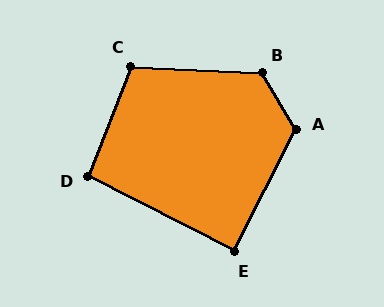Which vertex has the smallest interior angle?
E, at approximately 90 degrees.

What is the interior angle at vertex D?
Approximately 96 degrees (obtuse).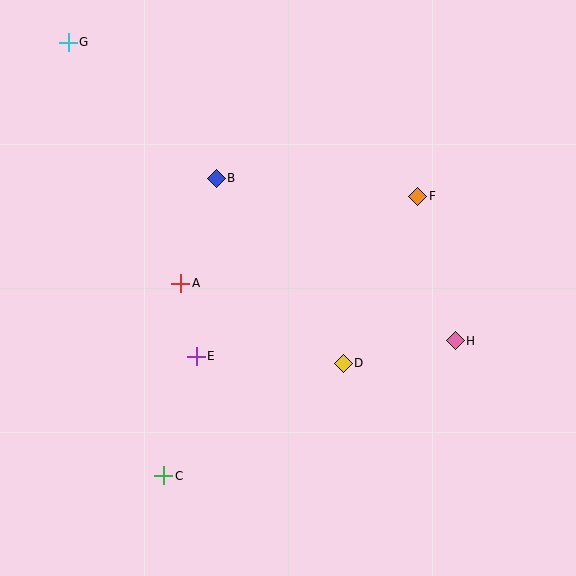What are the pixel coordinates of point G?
Point G is at (68, 42).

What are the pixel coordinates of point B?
Point B is at (216, 178).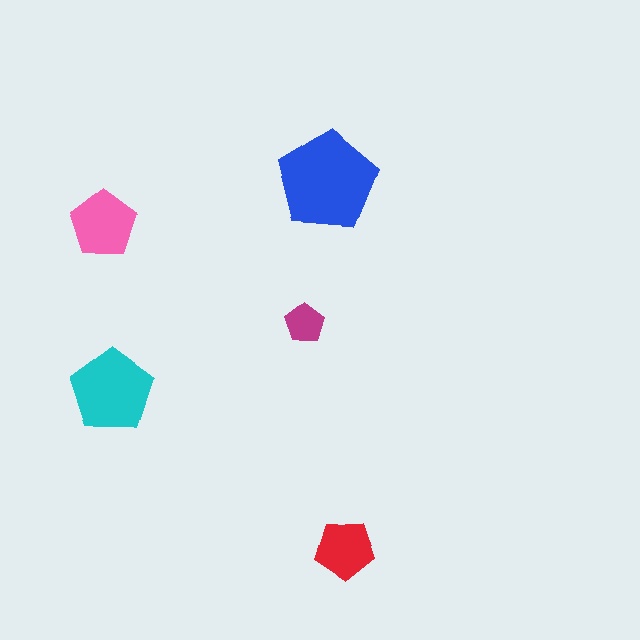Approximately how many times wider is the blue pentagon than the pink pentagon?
About 1.5 times wider.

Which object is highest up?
The blue pentagon is topmost.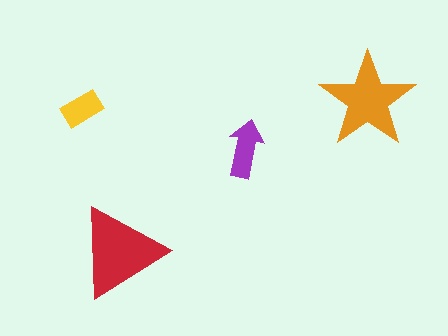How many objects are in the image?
There are 4 objects in the image.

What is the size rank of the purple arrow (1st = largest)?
3rd.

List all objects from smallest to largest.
The yellow rectangle, the purple arrow, the orange star, the red triangle.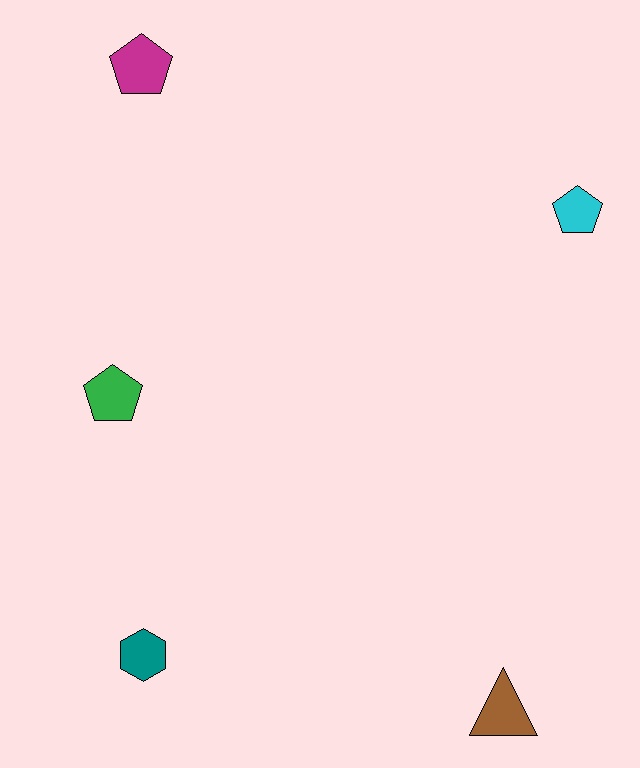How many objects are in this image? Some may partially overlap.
There are 5 objects.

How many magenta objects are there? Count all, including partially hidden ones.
There is 1 magenta object.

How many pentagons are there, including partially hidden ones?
There are 3 pentagons.